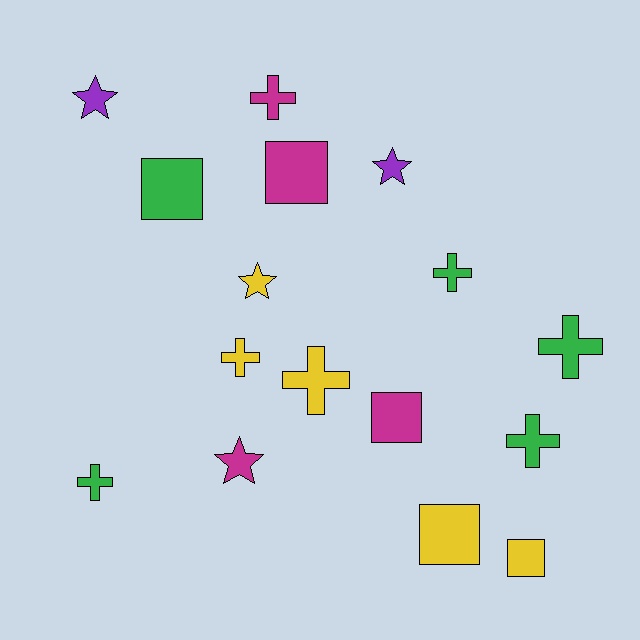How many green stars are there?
There are no green stars.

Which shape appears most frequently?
Cross, with 7 objects.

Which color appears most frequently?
Green, with 5 objects.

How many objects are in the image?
There are 16 objects.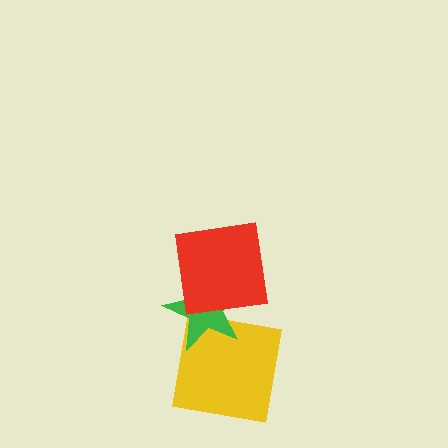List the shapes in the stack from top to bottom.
From top to bottom: the red square, the green star, the yellow square.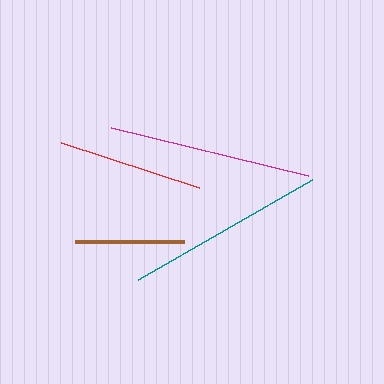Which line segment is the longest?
The magenta line is the longest at approximately 203 pixels.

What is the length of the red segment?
The red segment is approximately 146 pixels long.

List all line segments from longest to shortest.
From longest to shortest: magenta, teal, red, brown.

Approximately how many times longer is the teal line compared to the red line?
The teal line is approximately 1.4 times the length of the red line.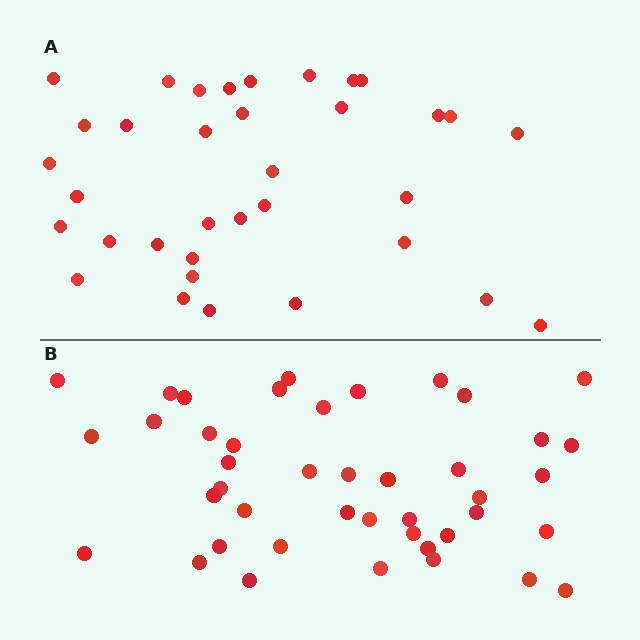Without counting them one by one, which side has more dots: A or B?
Region B (the bottom region) has more dots.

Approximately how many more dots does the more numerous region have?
Region B has roughly 8 or so more dots than region A.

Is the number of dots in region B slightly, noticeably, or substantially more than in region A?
Region B has only slightly more — the two regions are fairly close. The ratio is roughly 1.2 to 1.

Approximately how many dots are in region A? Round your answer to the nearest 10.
About 40 dots. (The exact count is 35, which rounds to 40.)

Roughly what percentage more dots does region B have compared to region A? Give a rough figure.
About 25% more.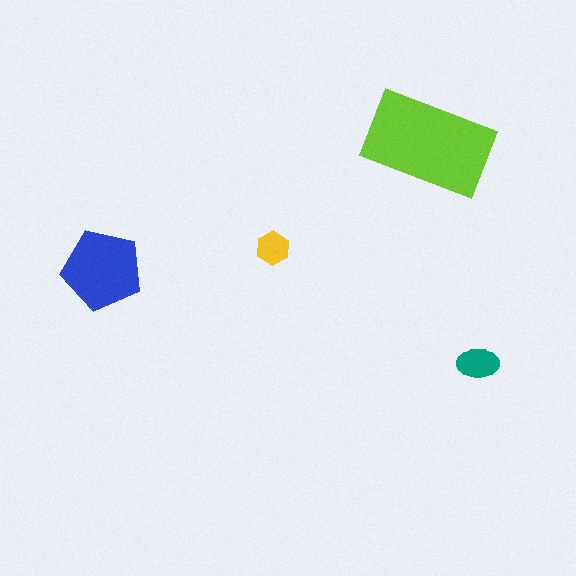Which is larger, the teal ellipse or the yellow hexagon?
The teal ellipse.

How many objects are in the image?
There are 4 objects in the image.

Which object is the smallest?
The yellow hexagon.